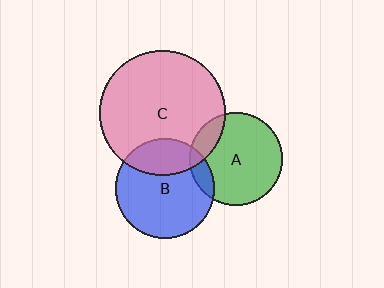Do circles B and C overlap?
Yes.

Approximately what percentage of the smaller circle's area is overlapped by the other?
Approximately 25%.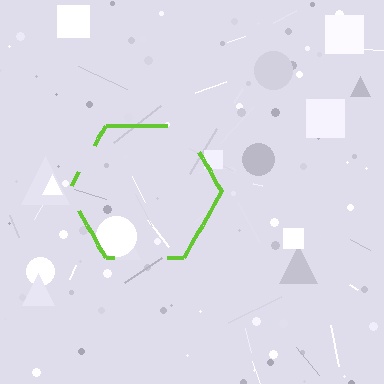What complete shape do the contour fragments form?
The contour fragments form a hexagon.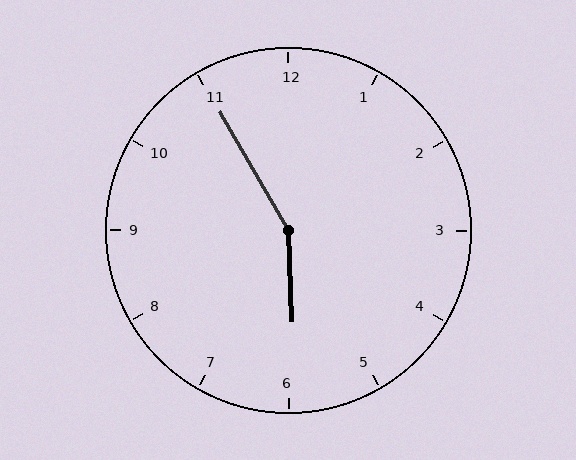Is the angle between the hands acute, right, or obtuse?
It is obtuse.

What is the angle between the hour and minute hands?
Approximately 152 degrees.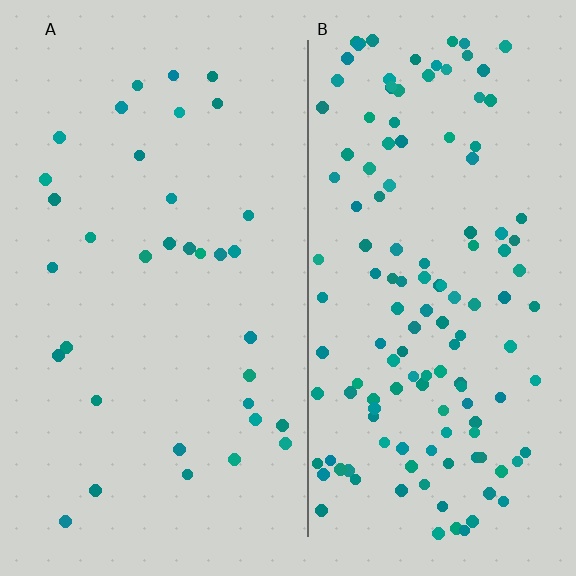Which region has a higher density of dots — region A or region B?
B (the right).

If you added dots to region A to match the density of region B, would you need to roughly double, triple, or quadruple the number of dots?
Approximately quadruple.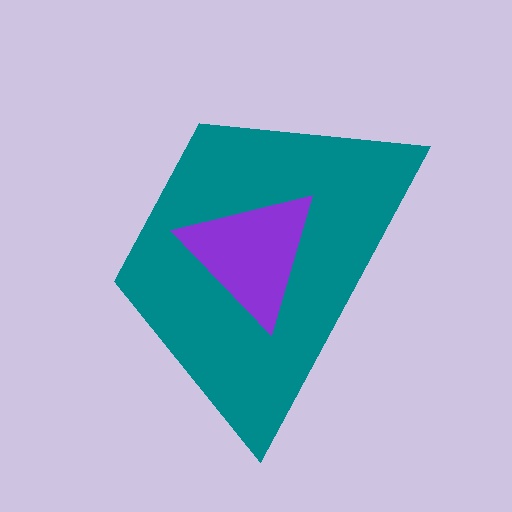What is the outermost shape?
The teal trapezoid.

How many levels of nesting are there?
2.